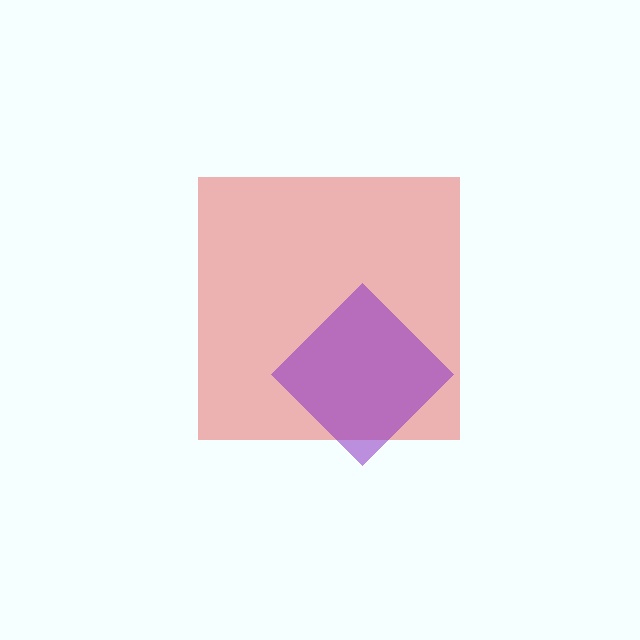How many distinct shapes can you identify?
There are 2 distinct shapes: a red square, a purple diamond.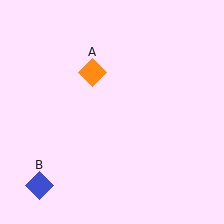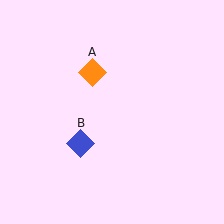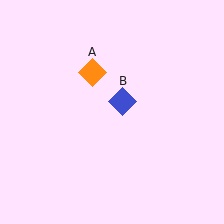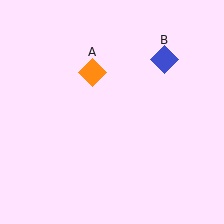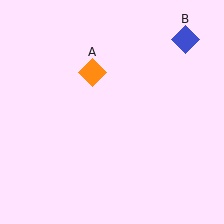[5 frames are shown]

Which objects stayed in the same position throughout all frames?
Orange diamond (object A) remained stationary.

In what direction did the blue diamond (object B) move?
The blue diamond (object B) moved up and to the right.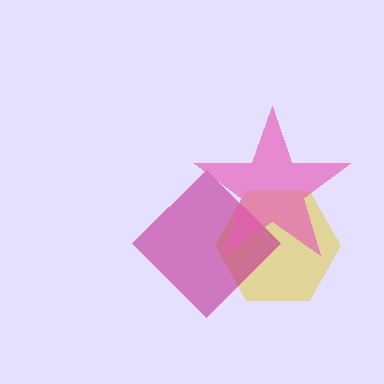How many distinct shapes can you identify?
There are 3 distinct shapes: a yellow hexagon, a magenta diamond, a pink star.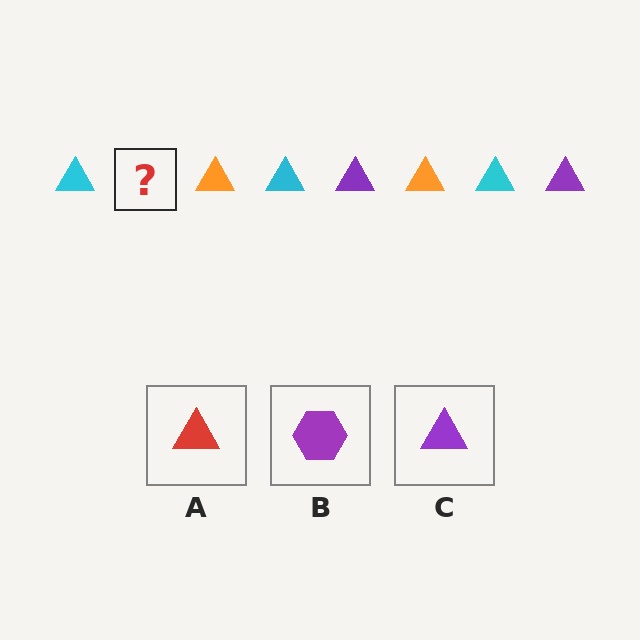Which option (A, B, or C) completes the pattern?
C.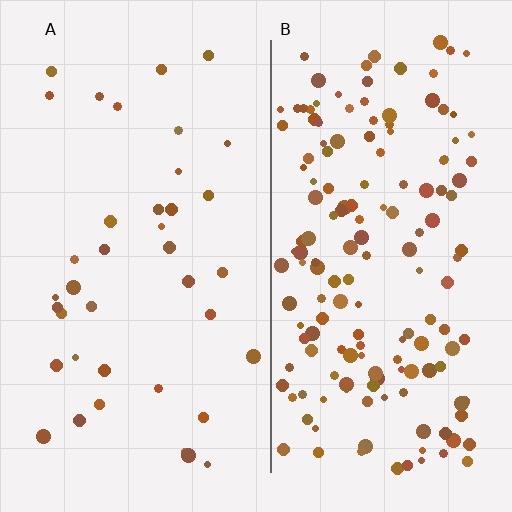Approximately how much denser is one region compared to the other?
Approximately 4.2× — region B over region A.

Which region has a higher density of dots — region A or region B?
B (the right).